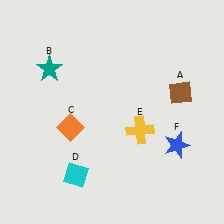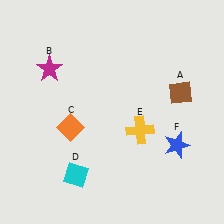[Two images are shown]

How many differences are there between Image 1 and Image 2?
There is 1 difference between the two images.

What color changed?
The star (B) changed from teal in Image 1 to magenta in Image 2.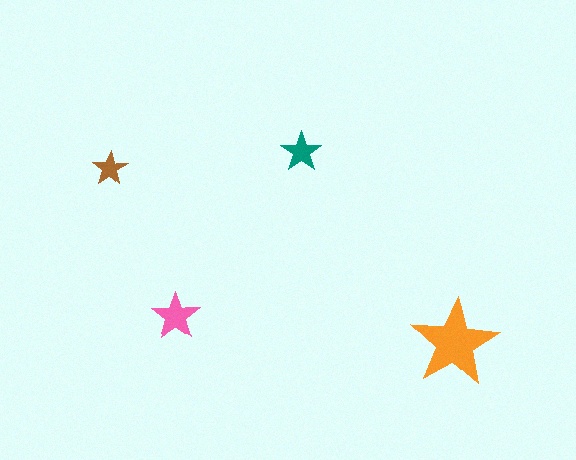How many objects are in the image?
There are 4 objects in the image.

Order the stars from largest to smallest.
the orange one, the pink one, the teal one, the brown one.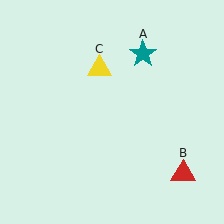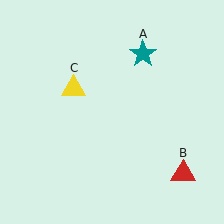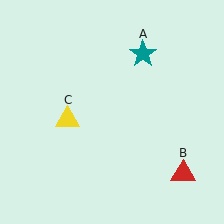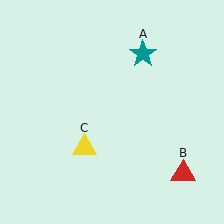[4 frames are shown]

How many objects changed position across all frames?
1 object changed position: yellow triangle (object C).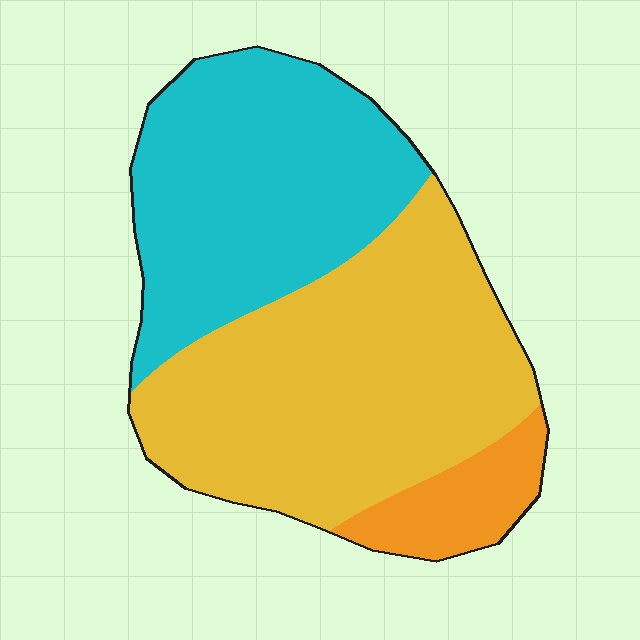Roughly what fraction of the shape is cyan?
Cyan covers 39% of the shape.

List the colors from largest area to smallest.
From largest to smallest: yellow, cyan, orange.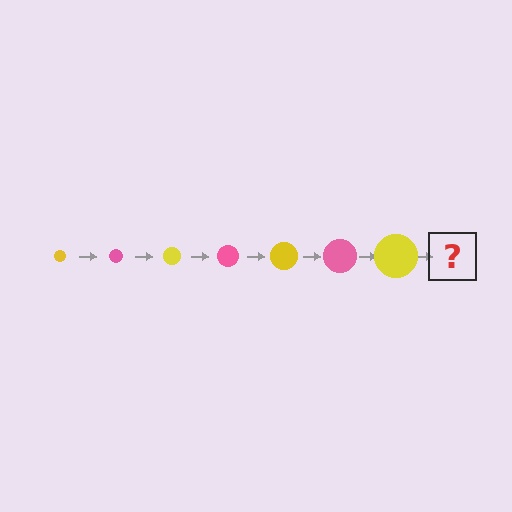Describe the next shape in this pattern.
It should be a pink circle, larger than the previous one.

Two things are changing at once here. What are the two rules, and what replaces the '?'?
The two rules are that the circle grows larger each step and the color cycles through yellow and pink. The '?' should be a pink circle, larger than the previous one.